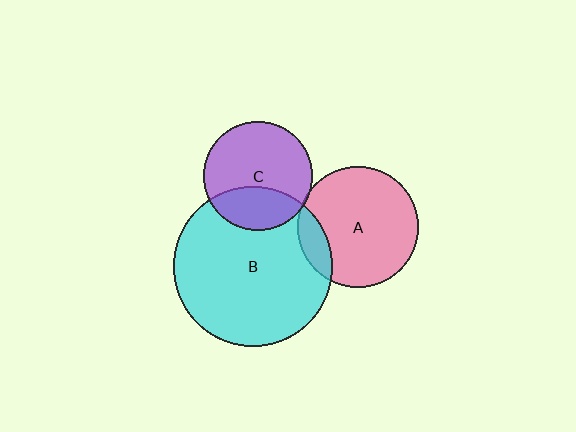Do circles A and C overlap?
Yes.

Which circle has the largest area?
Circle B (cyan).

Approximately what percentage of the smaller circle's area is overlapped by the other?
Approximately 5%.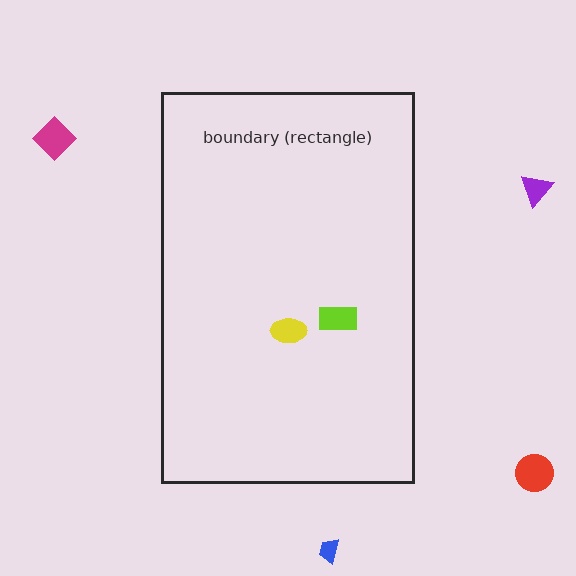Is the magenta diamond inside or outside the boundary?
Outside.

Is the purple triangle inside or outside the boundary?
Outside.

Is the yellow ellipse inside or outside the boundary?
Inside.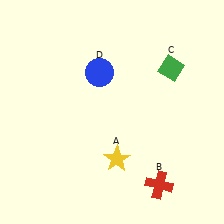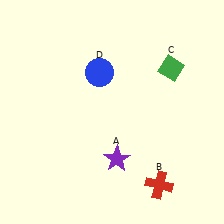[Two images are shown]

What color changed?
The star (A) changed from yellow in Image 1 to purple in Image 2.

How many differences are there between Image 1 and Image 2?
There is 1 difference between the two images.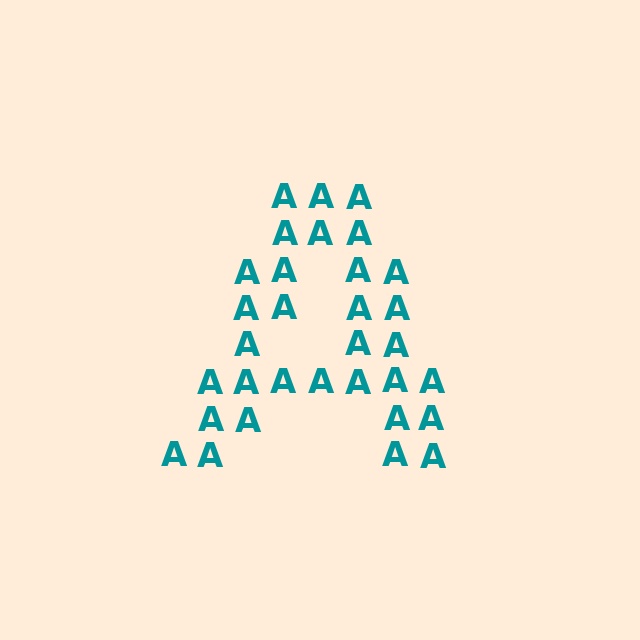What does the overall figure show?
The overall figure shows the letter A.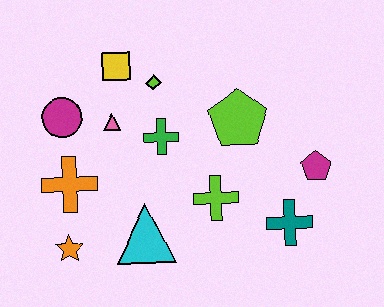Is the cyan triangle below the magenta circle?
Yes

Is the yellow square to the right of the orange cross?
Yes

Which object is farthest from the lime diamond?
The teal cross is farthest from the lime diamond.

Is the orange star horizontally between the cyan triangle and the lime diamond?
No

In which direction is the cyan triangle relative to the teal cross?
The cyan triangle is to the left of the teal cross.